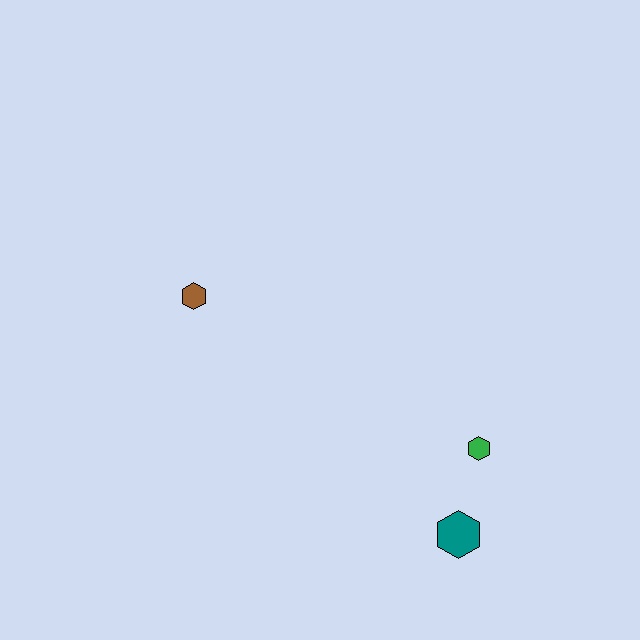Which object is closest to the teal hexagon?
The green hexagon is closest to the teal hexagon.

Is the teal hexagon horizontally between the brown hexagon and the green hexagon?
Yes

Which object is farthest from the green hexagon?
The brown hexagon is farthest from the green hexagon.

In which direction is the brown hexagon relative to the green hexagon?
The brown hexagon is to the left of the green hexagon.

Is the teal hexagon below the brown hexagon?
Yes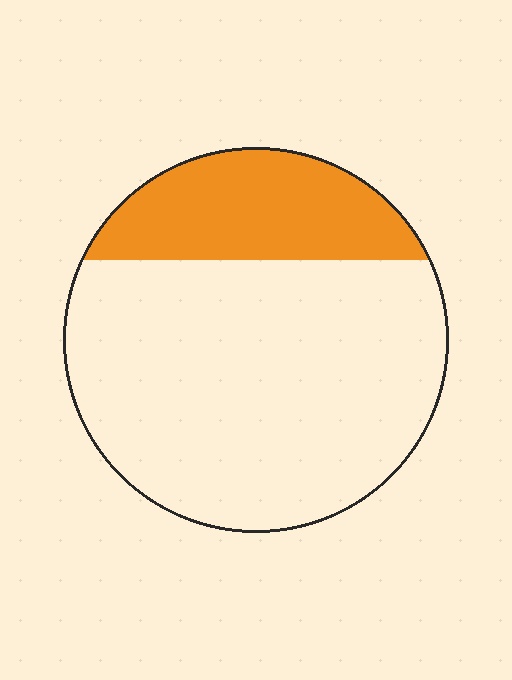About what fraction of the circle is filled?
About one quarter (1/4).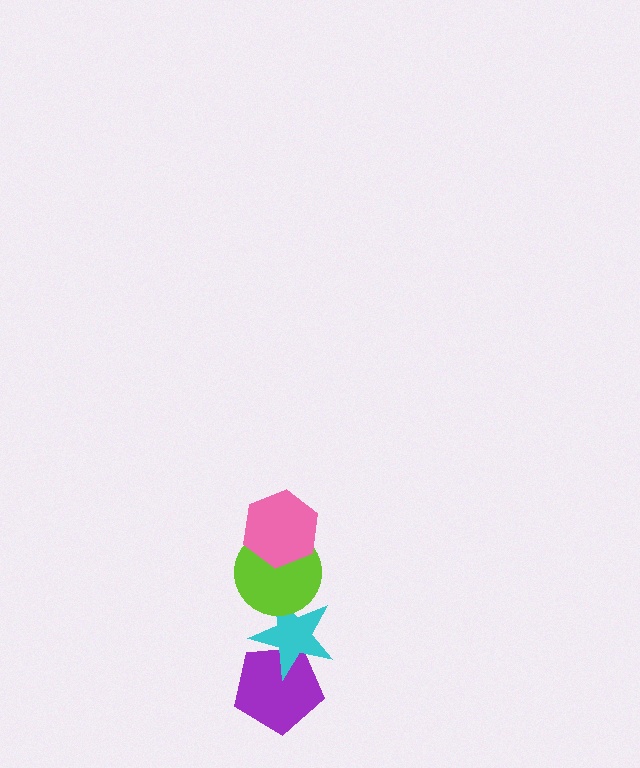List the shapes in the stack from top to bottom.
From top to bottom: the pink hexagon, the lime circle, the cyan star, the purple pentagon.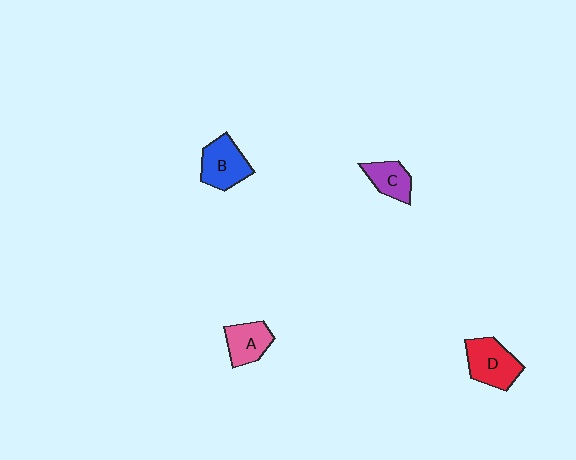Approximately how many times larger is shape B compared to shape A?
Approximately 1.2 times.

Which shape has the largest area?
Shape D (red).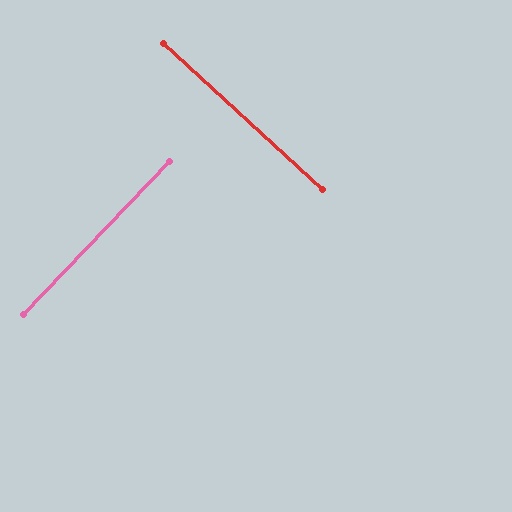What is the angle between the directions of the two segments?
Approximately 89 degrees.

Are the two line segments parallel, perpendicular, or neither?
Perpendicular — they meet at approximately 89°.